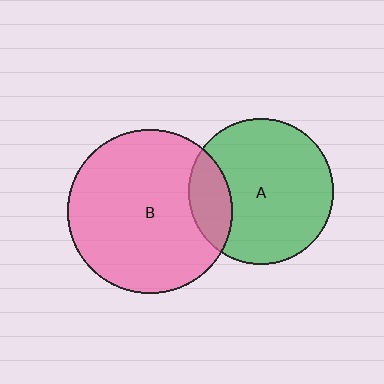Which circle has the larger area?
Circle B (pink).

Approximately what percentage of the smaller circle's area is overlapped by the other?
Approximately 20%.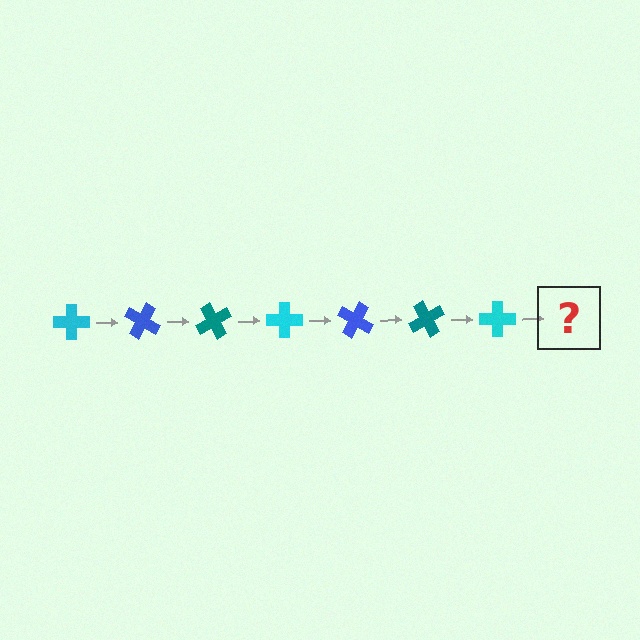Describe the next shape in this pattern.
It should be a blue cross, rotated 210 degrees from the start.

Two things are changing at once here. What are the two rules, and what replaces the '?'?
The two rules are that it rotates 30 degrees each step and the color cycles through cyan, blue, and teal. The '?' should be a blue cross, rotated 210 degrees from the start.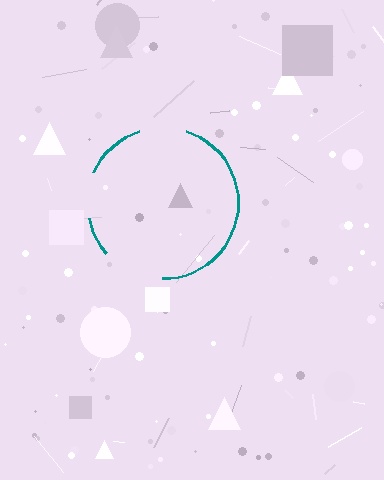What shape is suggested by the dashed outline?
The dashed outline suggests a circle.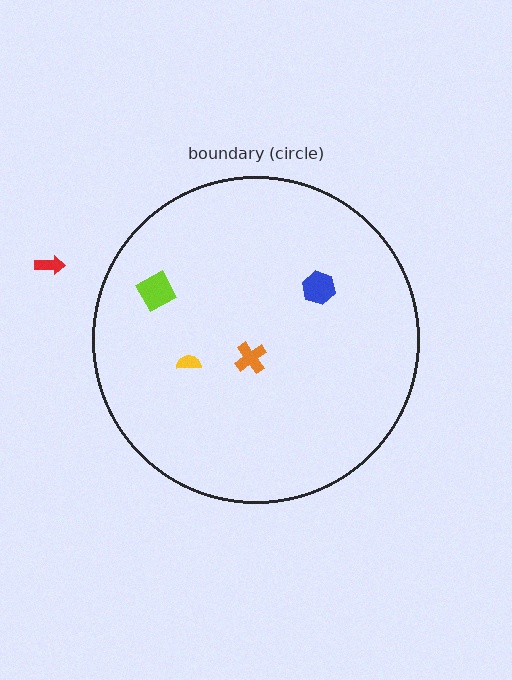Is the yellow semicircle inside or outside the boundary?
Inside.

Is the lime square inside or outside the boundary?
Inside.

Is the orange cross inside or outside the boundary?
Inside.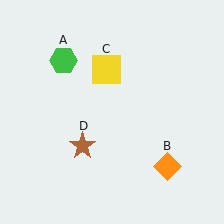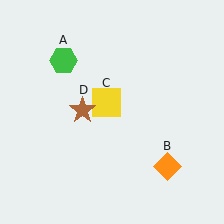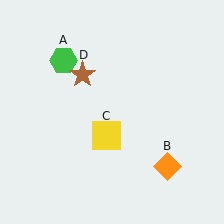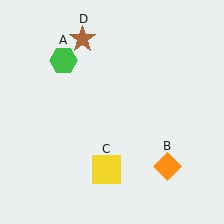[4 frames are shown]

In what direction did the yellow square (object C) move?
The yellow square (object C) moved down.